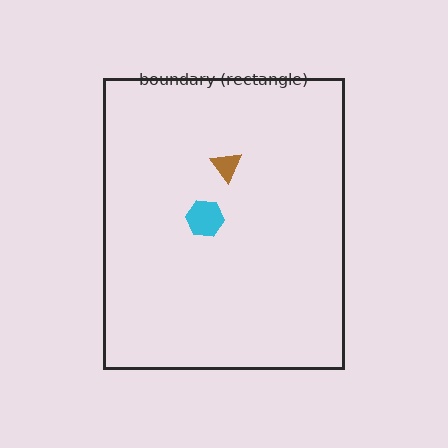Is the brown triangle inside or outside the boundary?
Inside.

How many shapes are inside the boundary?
2 inside, 0 outside.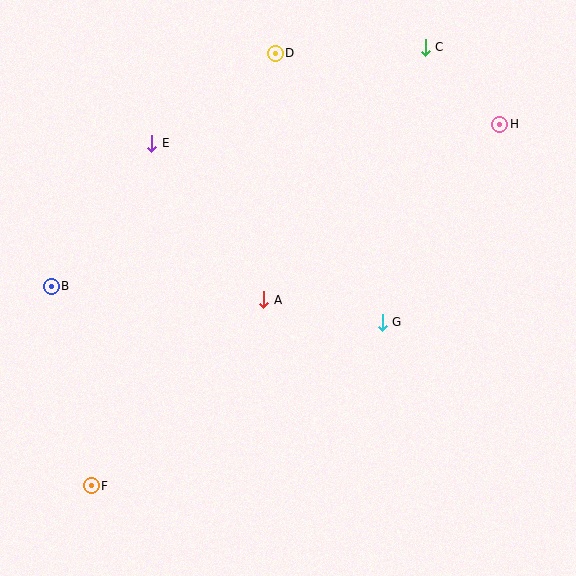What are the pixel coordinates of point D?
Point D is at (275, 53).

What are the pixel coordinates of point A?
Point A is at (264, 300).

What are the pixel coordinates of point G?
Point G is at (382, 322).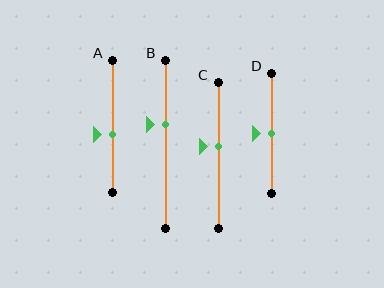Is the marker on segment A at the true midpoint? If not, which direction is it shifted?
No, the marker on segment A is shifted downward by about 6% of the segment length.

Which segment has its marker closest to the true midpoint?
Segment D has its marker closest to the true midpoint.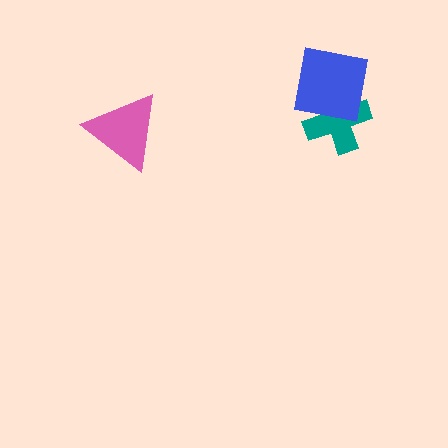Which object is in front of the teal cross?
The blue square is in front of the teal cross.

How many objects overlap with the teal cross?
1 object overlaps with the teal cross.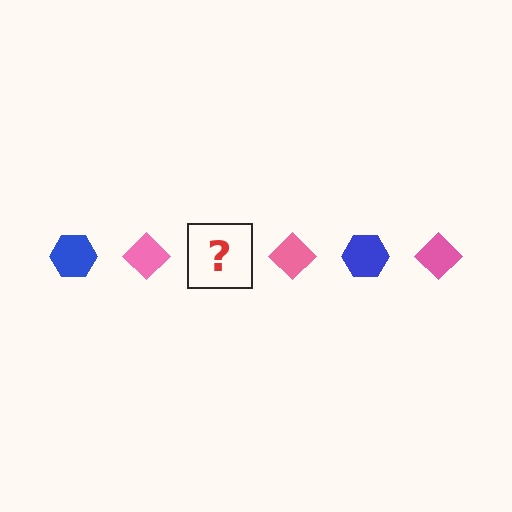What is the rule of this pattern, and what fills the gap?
The rule is that the pattern alternates between blue hexagon and pink diamond. The gap should be filled with a blue hexagon.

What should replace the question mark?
The question mark should be replaced with a blue hexagon.